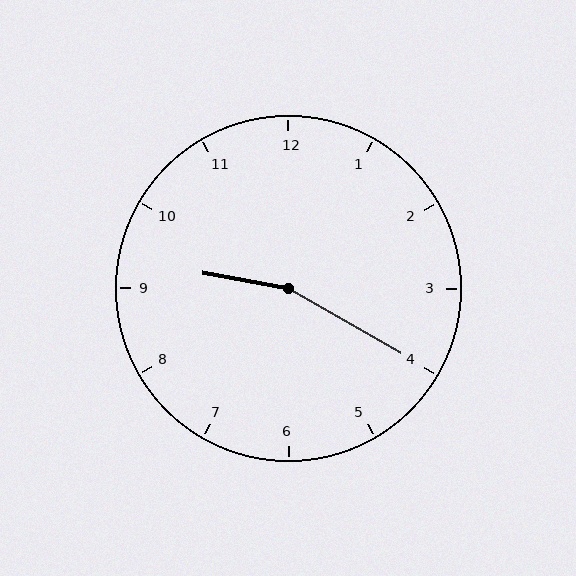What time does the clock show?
9:20.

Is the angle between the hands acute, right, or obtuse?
It is obtuse.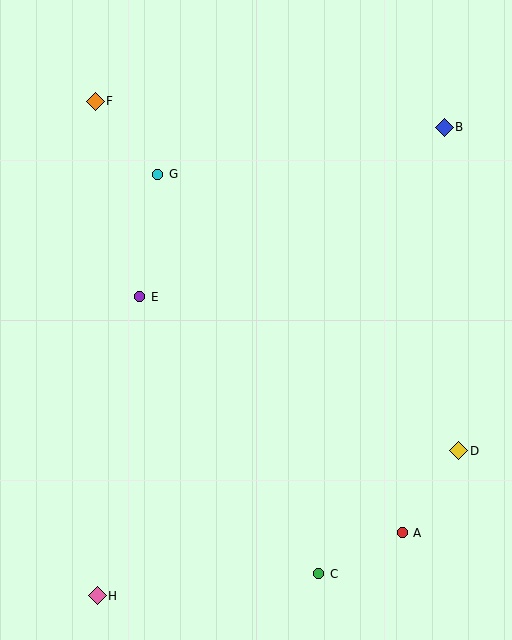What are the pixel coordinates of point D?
Point D is at (459, 451).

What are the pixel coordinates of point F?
Point F is at (95, 101).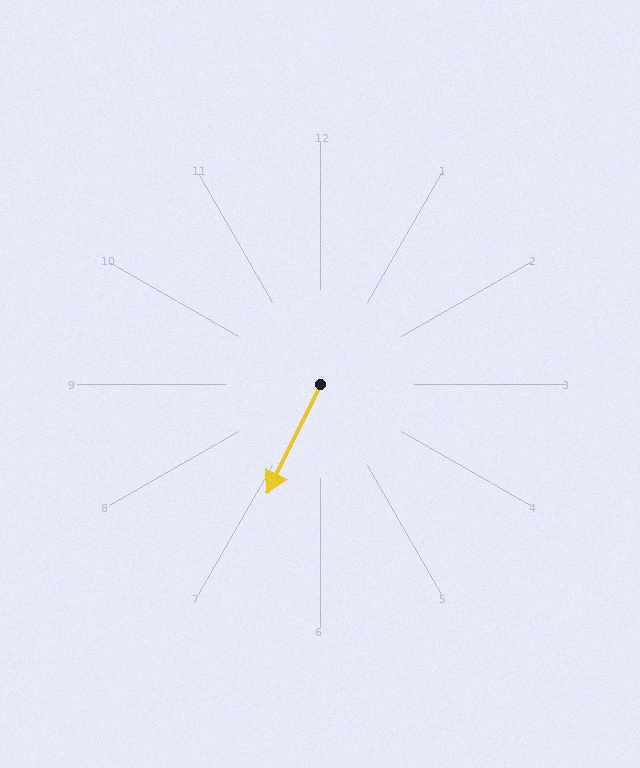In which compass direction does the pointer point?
Southwest.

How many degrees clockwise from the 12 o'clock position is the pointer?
Approximately 206 degrees.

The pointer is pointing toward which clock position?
Roughly 7 o'clock.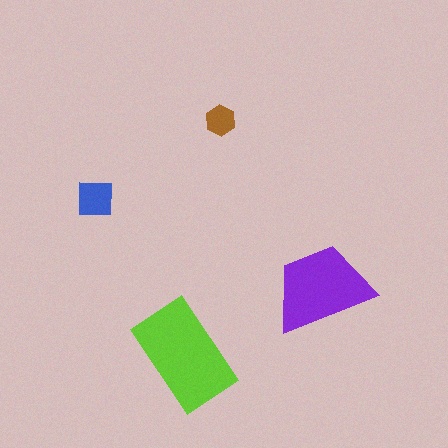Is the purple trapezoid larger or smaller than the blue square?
Larger.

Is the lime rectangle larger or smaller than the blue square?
Larger.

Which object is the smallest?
The brown hexagon.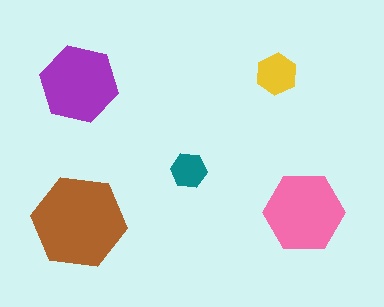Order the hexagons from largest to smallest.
the brown one, the pink one, the purple one, the yellow one, the teal one.